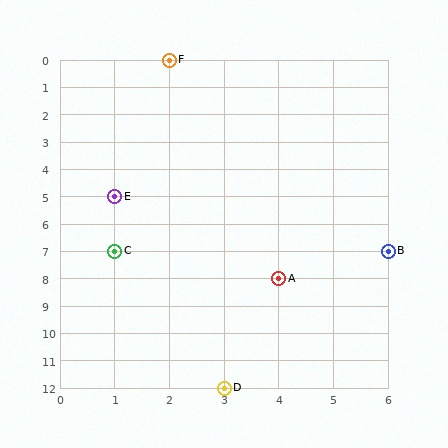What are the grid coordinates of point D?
Point D is at grid coordinates (3, 12).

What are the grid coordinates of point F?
Point F is at grid coordinates (2, 0).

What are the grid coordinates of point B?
Point B is at grid coordinates (6, 7).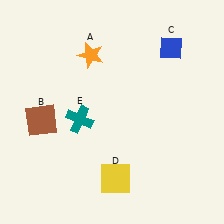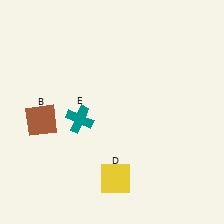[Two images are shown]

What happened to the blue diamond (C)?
The blue diamond (C) was removed in Image 2. It was in the top-right area of Image 1.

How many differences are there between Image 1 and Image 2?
There are 2 differences between the two images.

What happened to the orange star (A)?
The orange star (A) was removed in Image 2. It was in the top-left area of Image 1.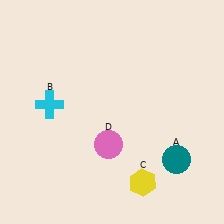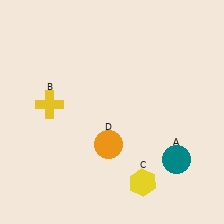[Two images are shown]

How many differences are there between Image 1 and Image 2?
There are 2 differences between the two images.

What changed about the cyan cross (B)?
In Image 1, B is cyan. In Image 2, it changed to yellow.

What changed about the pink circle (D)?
In Image 1, D is pink. In Image 2, it changed to orange.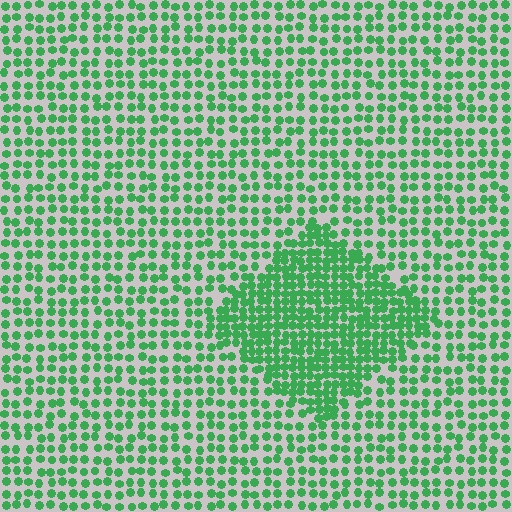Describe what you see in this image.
The image contains small green elements arranged at two different densities. A diamond-shaped region is visible where the elements are more densely packed than the surrounding area.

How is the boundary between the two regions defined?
The boundary is defined by a change in element density (approximately 1.9x ratio). All elements are the same color, size, and shape.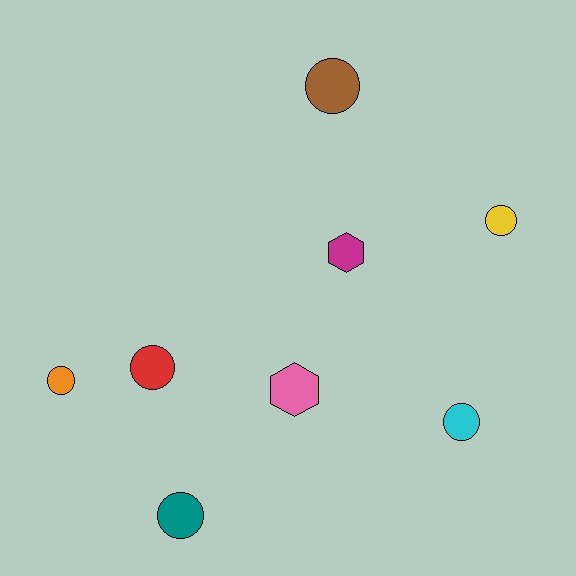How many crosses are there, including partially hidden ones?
There are no crosses.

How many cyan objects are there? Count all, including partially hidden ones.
There is 1 cyan object.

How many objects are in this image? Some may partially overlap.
There are 8 objects.